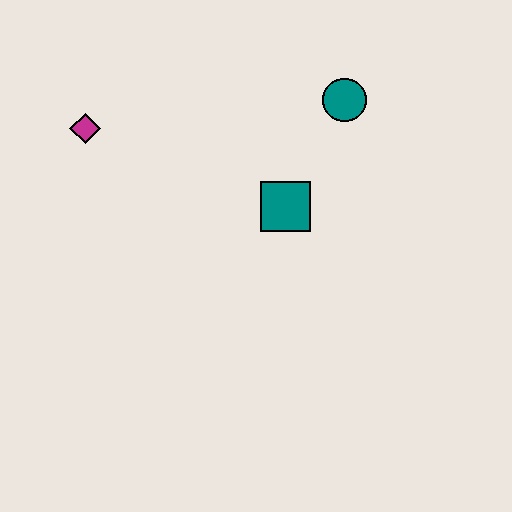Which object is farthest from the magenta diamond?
The teal circle is farthest from the magenta diamond.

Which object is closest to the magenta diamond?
The teal square is closest to the magenta diamond.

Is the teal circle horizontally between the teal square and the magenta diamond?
No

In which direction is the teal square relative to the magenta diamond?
The teal square is to the right of the magenta diamond.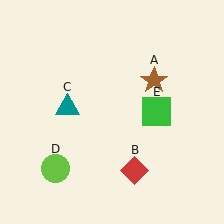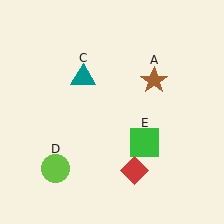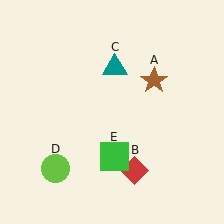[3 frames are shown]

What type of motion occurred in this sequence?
The teal triangle (object C), green square (object E) rotated clockwise around the center of the scene.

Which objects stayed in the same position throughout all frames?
Brown star (object A) and red diamond (object B) and lime circle (object D) remained stationary.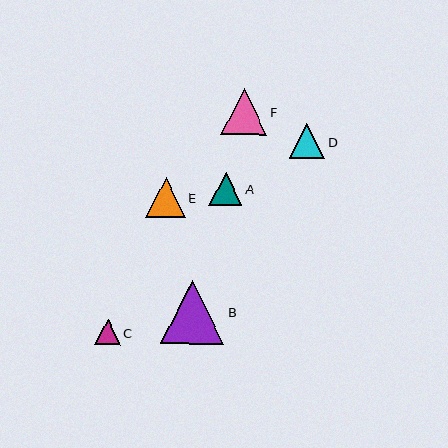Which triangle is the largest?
Triangle B is the largest with a size of approximately 63 pixels.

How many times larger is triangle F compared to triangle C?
Triangle F is approximately 1.8 times the size of triangle C.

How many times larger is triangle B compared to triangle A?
Triangle B is approximately 1.9 times the size of triangle A.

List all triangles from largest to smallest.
From largest to smallest: B, F, E, D, A, C.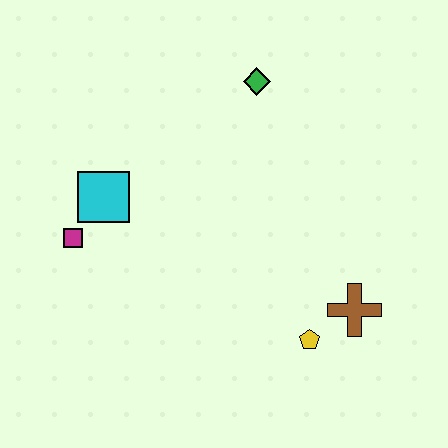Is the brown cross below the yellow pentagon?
No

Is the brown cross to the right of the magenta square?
Yes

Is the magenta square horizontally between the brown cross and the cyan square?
No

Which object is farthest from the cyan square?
The brown cross is farthest from the cyan square.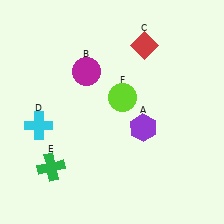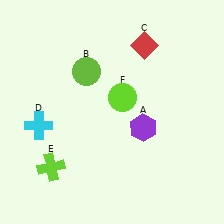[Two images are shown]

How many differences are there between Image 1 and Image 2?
There are 2 differences between the two images.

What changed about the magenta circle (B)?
In Image 1, B is magenta. In Image 2, it changed to lime.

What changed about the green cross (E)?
In Image 1, E is green. In Image 2, it changed to lime.